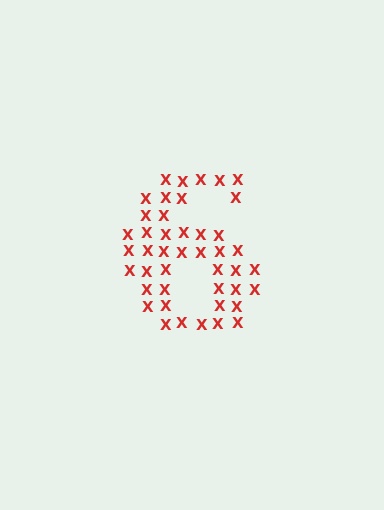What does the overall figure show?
The overall figure shows the digit 6.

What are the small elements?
The small elements are letter X's.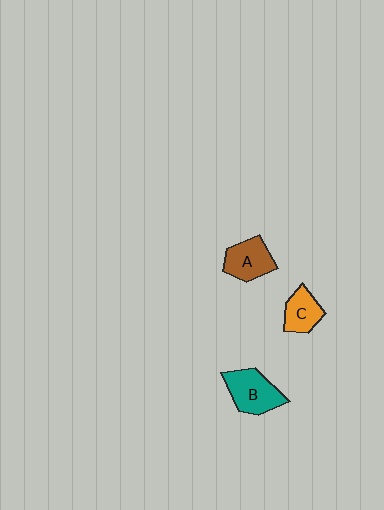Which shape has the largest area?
Shape B (teal).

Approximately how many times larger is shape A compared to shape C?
Approximately 1.2 times.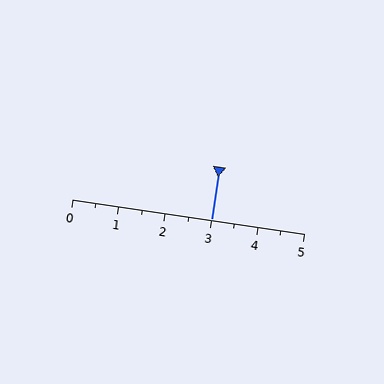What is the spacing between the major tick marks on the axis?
The major ticks are spaced 1 apart.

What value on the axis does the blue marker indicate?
The marker indicates approximately 3.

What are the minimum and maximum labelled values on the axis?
The axis runs from 0 to 5.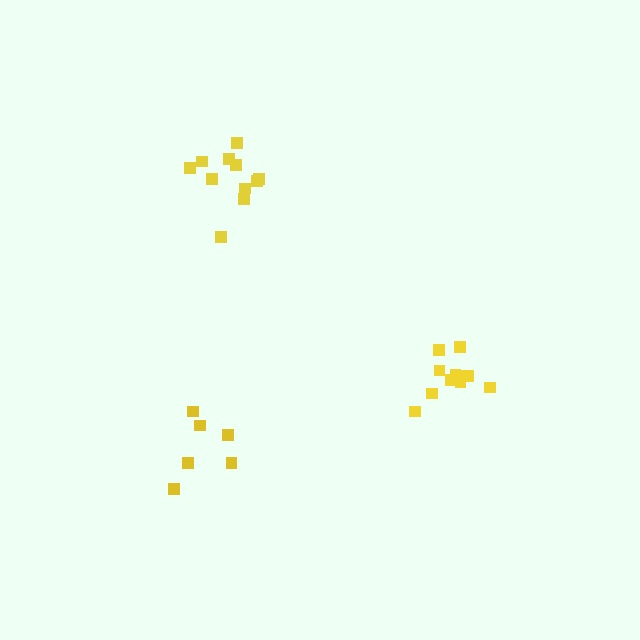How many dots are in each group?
Group 1: 6 dots, Group 2: 11 dots, Group 3: 11 dots (28 total).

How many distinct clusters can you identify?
There are 3 distinct clusters.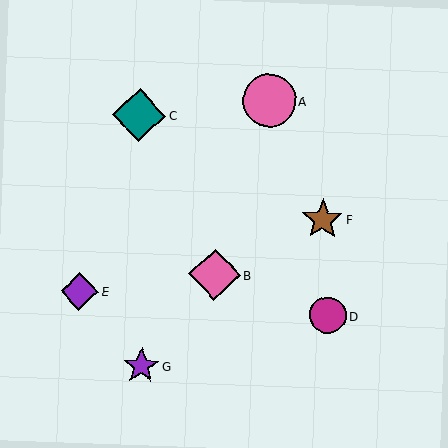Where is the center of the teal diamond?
The center of the teal diamond is at (139, 115).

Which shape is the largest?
The teal diamond (labeled C) is the largest.